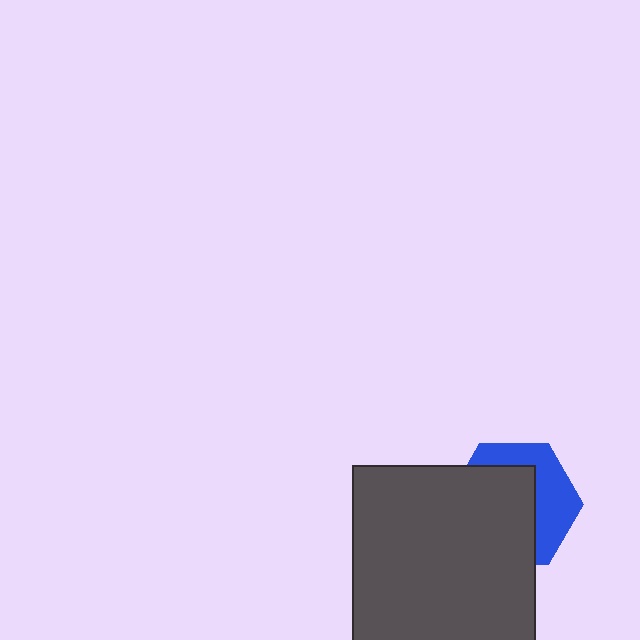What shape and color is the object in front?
The object in front is a dark gray rectangle.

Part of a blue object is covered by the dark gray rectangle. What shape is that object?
It is a hexagon.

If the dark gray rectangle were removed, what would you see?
You would see the complete blue hexagon.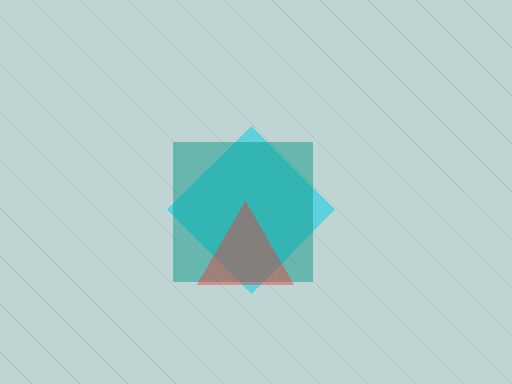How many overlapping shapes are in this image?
There are 3 overlapping shapes in the image.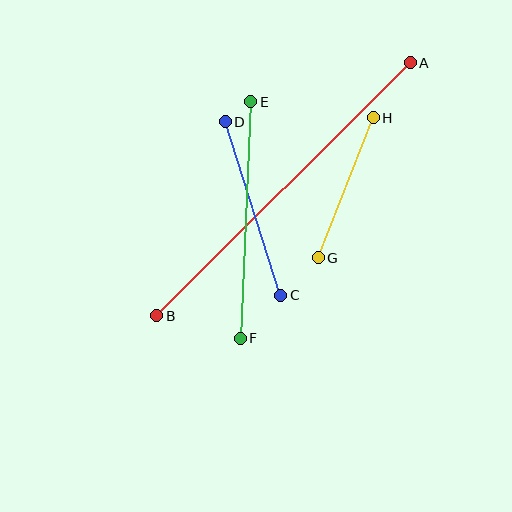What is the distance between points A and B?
The distance is approximately 358 pixels.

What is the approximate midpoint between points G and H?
The midpoint is at approximately (346, 188) pixels.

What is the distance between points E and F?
The distance is approximately 237 pixels.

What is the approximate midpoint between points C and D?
The midpoint is at approximately (253, 208) pixels.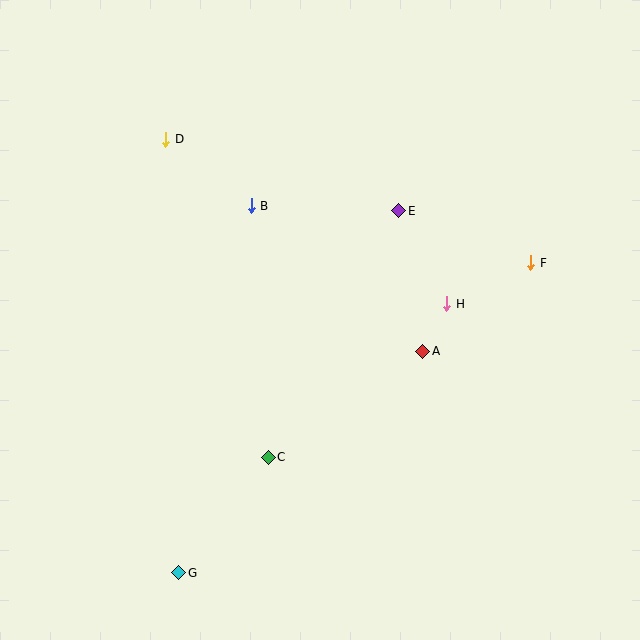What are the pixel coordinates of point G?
Point G is at (179, 573).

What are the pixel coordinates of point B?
Point B is at (251, 206).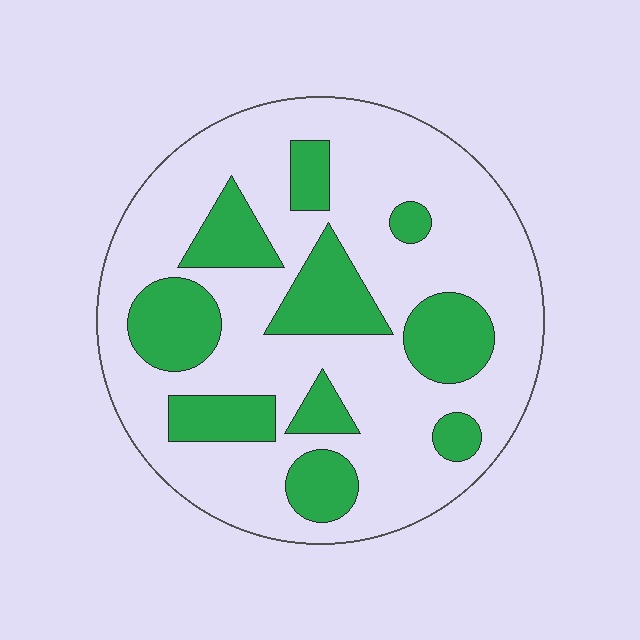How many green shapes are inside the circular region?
10.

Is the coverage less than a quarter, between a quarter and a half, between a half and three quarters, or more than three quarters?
Between a quarter and a half.